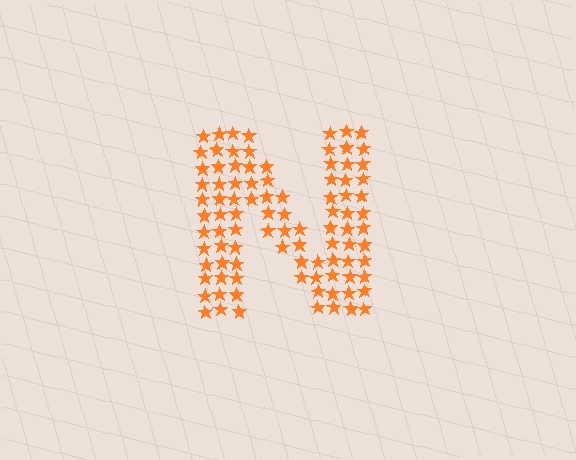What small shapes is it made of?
It is made of small stars.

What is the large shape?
The large shape is the letter N.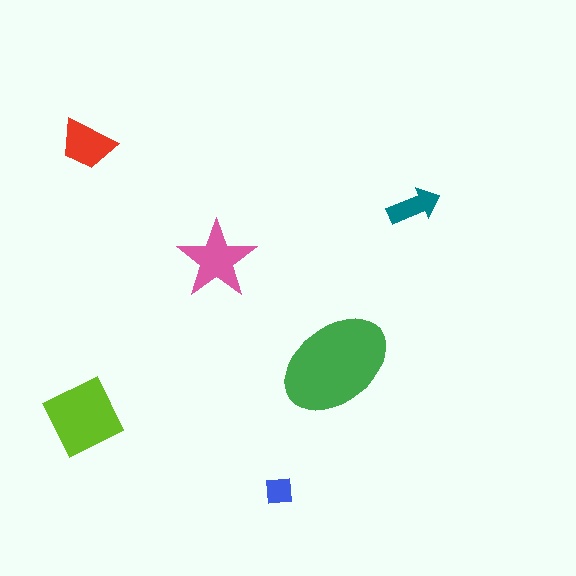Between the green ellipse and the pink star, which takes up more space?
The green ellipse.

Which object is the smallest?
The blue square.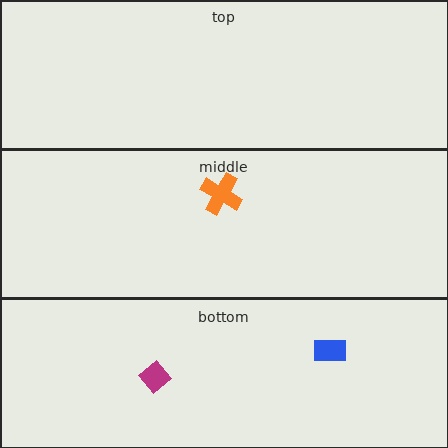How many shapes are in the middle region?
1.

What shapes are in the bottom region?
The blue rectangle, the magenta diamond.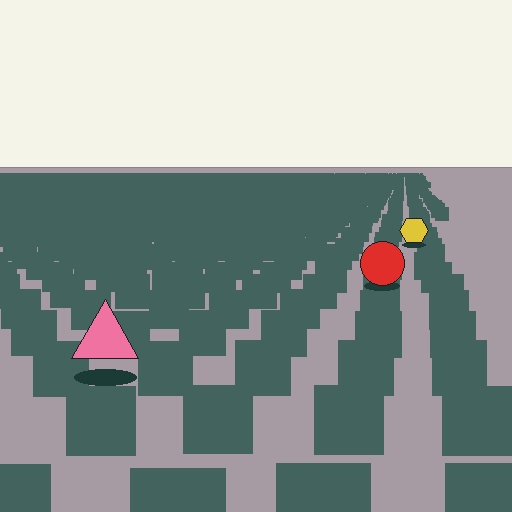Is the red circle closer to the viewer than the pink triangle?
No. The pink triangle is closer — you can tell from the texture gradient: the ground texture is coarser near it.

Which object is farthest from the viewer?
The yellow hexagon is farthest from the viewer. It appears smaller and the ground texture around it is denser.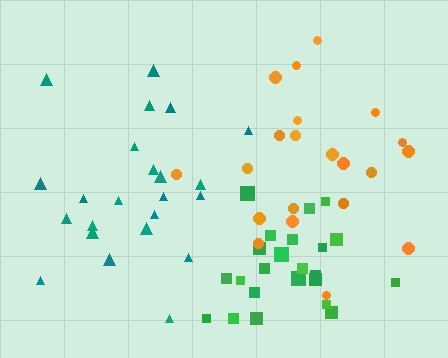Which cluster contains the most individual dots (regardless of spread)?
Green (23).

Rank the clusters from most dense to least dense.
green, orange, teal.